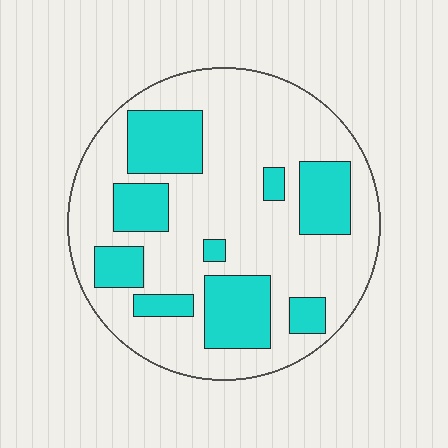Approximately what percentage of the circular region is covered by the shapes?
Approximately 30%.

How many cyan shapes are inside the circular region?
9.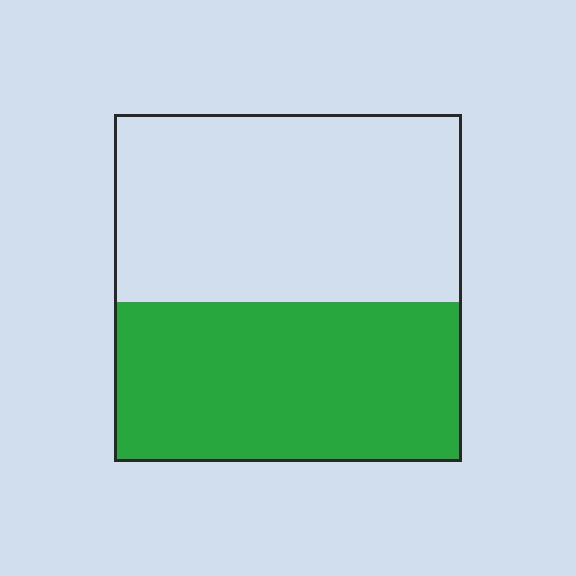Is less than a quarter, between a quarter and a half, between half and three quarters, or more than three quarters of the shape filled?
Between a quarter and a half.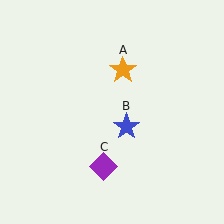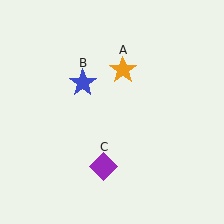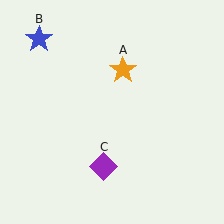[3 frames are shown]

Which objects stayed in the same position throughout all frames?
Orange star (object A) and purple diamond (object C) remained stationary.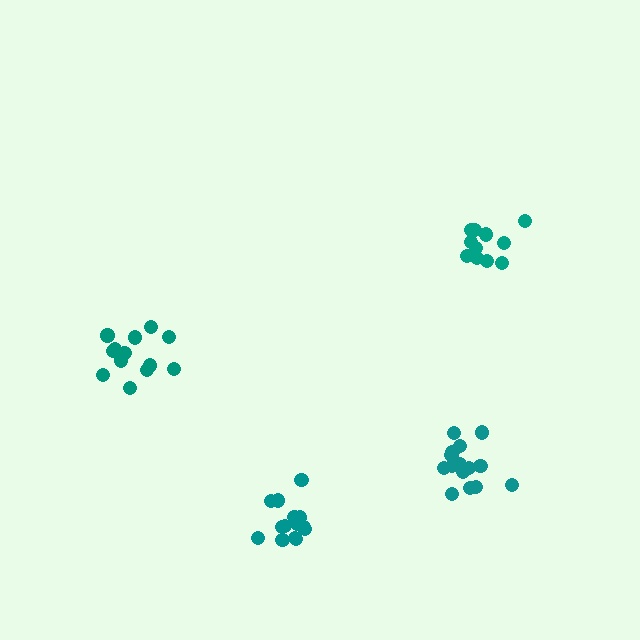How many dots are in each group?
Group 1: 15 dots, Group 2: 13 dots, Group 3: 15 dots, Group 4: 11 dots (54 total).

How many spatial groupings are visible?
There are 4 spatial groupings.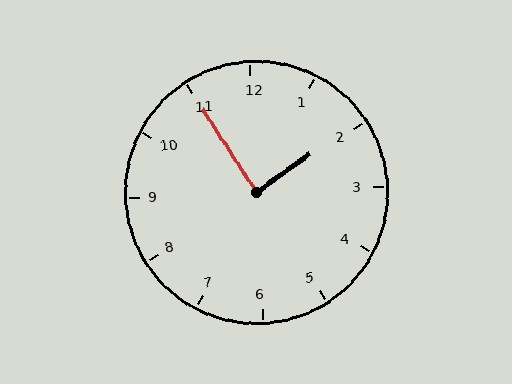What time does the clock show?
1:55.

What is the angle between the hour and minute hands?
Approximately 88 degrees.